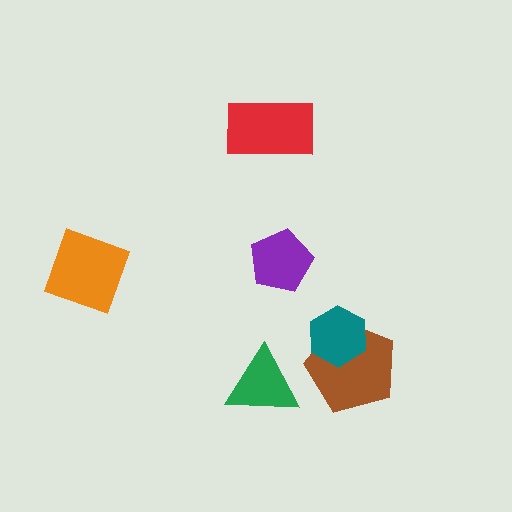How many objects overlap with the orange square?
0 objects overlap with the orange square.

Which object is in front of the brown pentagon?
The teal hexagon is in front of the brown pentagon.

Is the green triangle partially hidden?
No, no other shape covers it.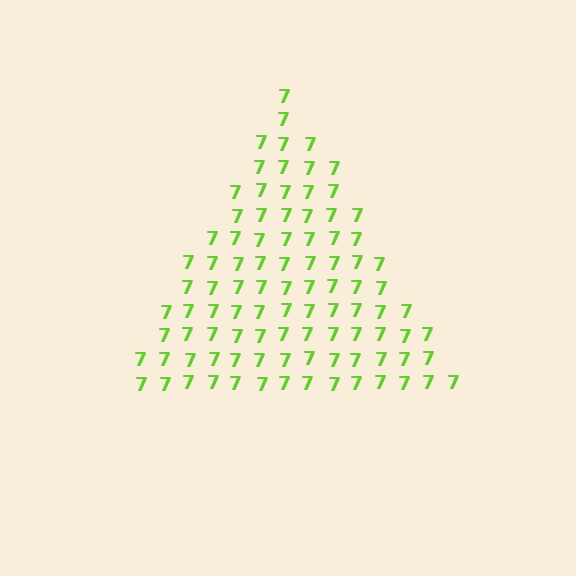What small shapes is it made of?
It is made of small digit 7's.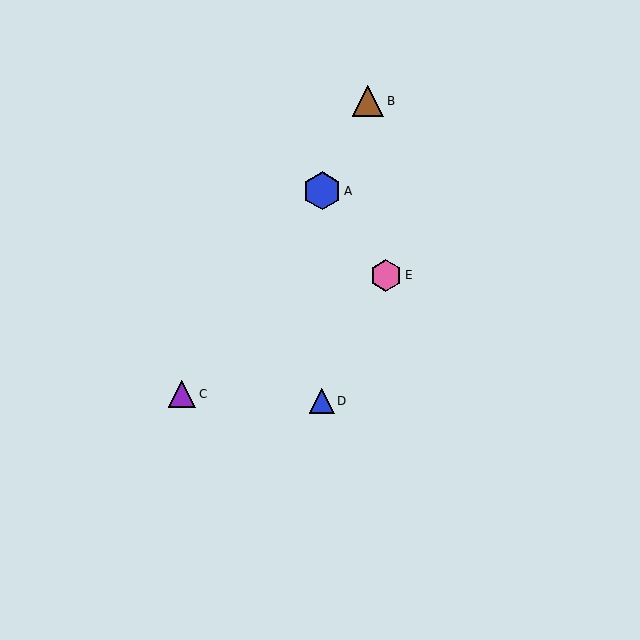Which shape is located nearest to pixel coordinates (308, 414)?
The blue triangle (labeled D) at (322, 401) is nearest to that location.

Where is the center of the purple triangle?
The center of the purple triangle is at (182, 394).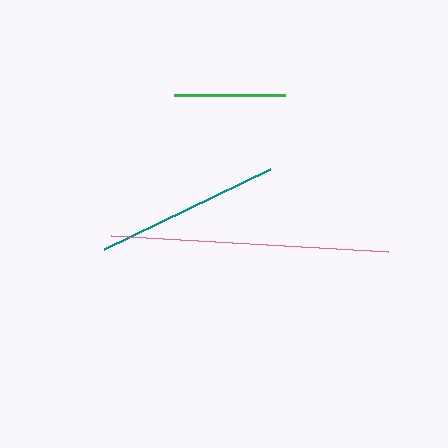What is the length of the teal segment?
The teal segment is approximately 185 pixels long.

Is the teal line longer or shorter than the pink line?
The pink line is longer than the teal line.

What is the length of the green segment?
The green segment is approximately 111 pixels long.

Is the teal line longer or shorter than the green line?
The teal line is longer than the green line.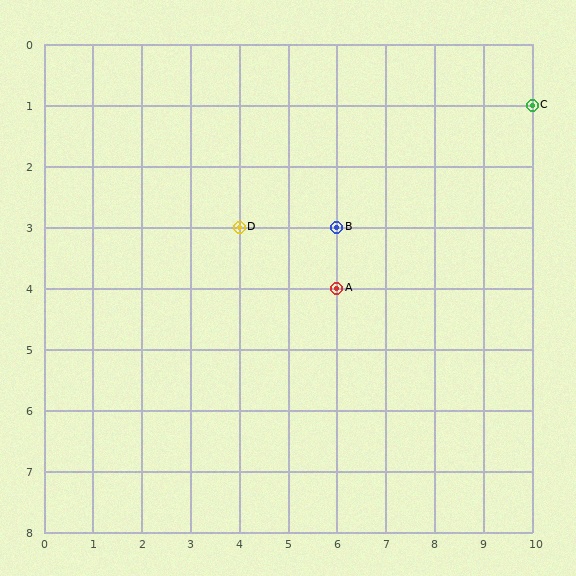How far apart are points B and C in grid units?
Points B and C are 4 columns and 2 rows apart (about 4.5 grid units diagonally).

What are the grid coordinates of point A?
Point A is at grid coordinates (6, 4).